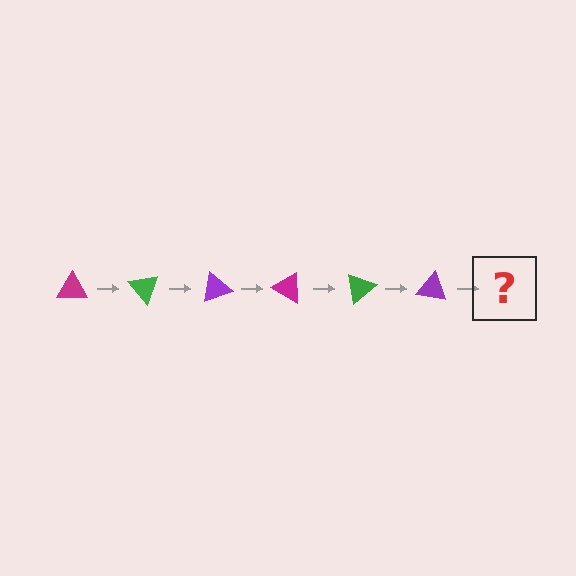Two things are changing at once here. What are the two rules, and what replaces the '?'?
The two rules are that it rotates 50 degrees each step and the color cycles through magenta, green, and purple. The '?' should be a magenta triangle, rotated 300 degrees from the start.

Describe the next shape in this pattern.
It should be a magenta triangle, rotated 300 degrees from the start.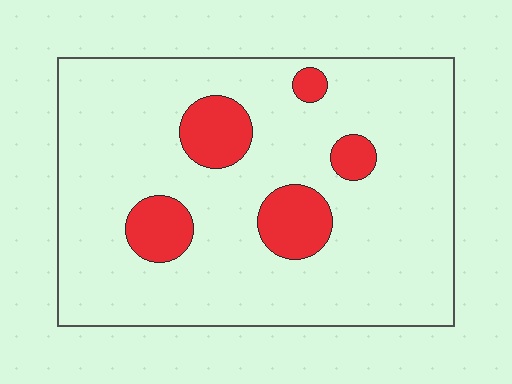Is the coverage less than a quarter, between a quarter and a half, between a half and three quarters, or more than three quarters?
Less than a quarter.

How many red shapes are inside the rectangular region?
5.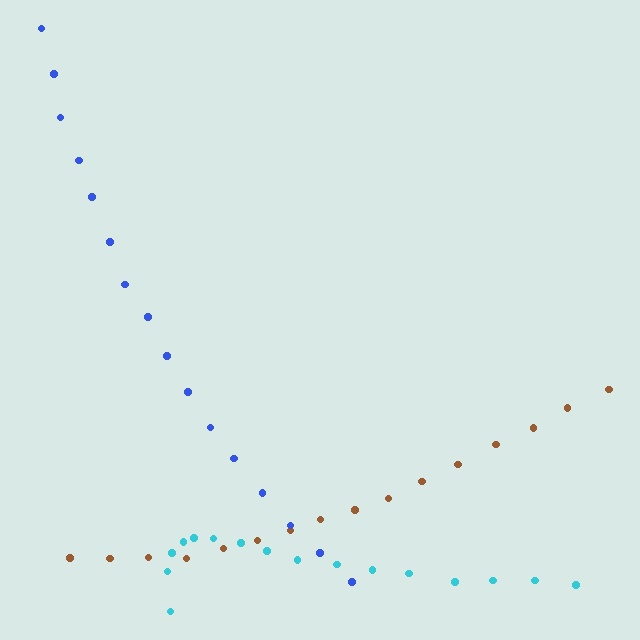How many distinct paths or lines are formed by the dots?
There are 3 distinct paths.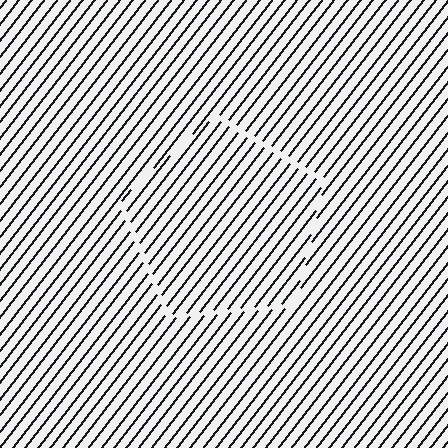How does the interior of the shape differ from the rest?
The interior of the shape contains the same grating, shifted by half a period — the contour is defined by the phase discontinuity where line-ends from the inner and outer gratings abut.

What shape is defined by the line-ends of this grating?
An illusory pentagon. The interior of the shape contains the same grating, shifted by half a period — the contour is defined by the phase discontinuity where line-ends from the inner and outer gratings abut.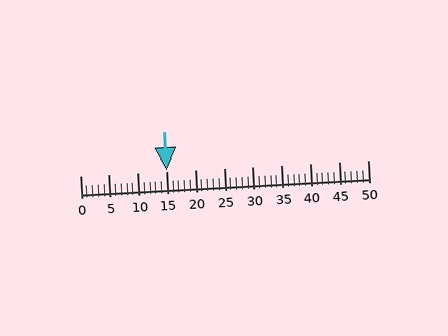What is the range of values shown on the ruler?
The ruler shows values from 0 to 50.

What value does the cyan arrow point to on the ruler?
The cyan arrow points to approximately 15.